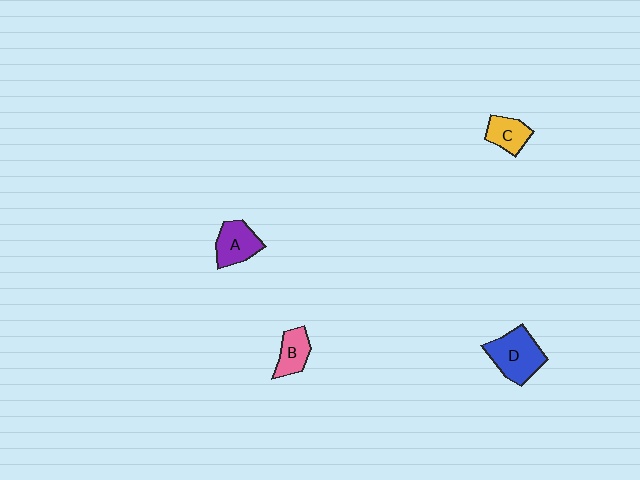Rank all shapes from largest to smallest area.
From largest to smallest: D (blue), A (purple), B (pink), C (yellow).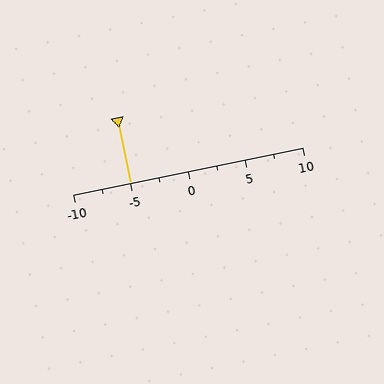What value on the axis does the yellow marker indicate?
The marker indicates approximately -5.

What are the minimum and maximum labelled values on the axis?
The axis runs from -10 to 10.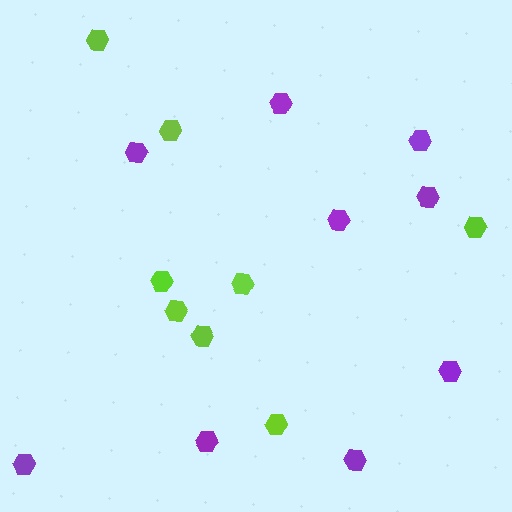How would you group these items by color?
There are 2 groups: one group of purple hexagons (9) and one group of lime hexagons (8).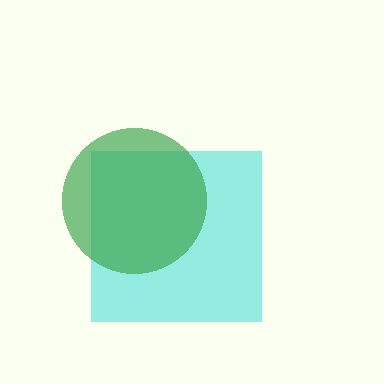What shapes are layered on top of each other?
The layered shapes are: a cyan square, a green circle.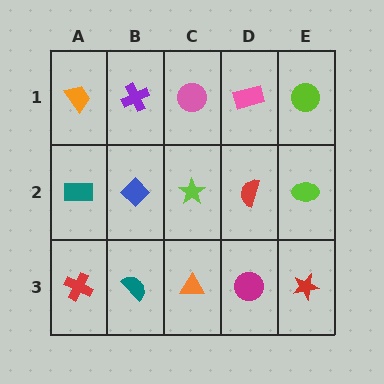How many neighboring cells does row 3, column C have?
3.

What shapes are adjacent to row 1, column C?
A lime star (row 2, column C), a purple cross (row 1, column B), a pink rectangle (row 1, column D).